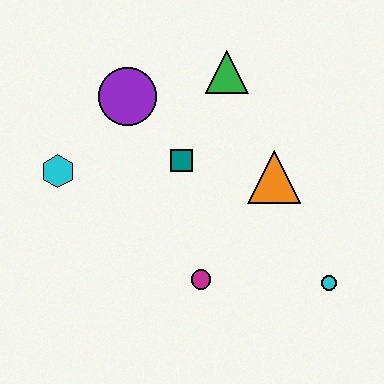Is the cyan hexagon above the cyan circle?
Yes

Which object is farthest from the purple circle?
The cyan circle is farthest from the purple circle.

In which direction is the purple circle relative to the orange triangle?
The purple circle is to the left of the orange triangle.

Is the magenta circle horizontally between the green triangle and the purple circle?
Yes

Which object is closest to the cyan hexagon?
The purple circle is closest to the cyan hexagon.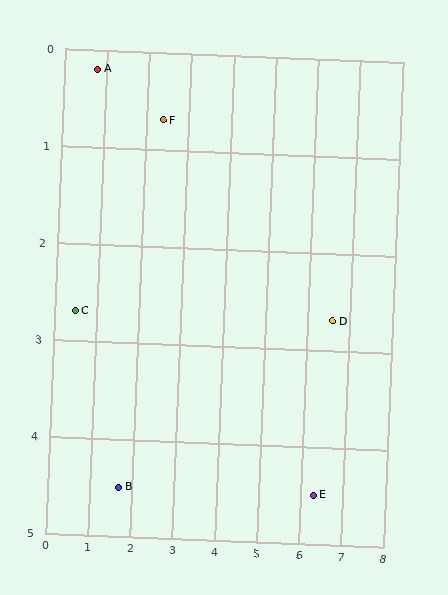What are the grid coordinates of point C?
Point C is at approximately (0.5, 2.7).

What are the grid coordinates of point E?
Point E is at approximately (6.3, 4.5).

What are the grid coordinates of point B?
Point B is at approximately (1.7, 4.5).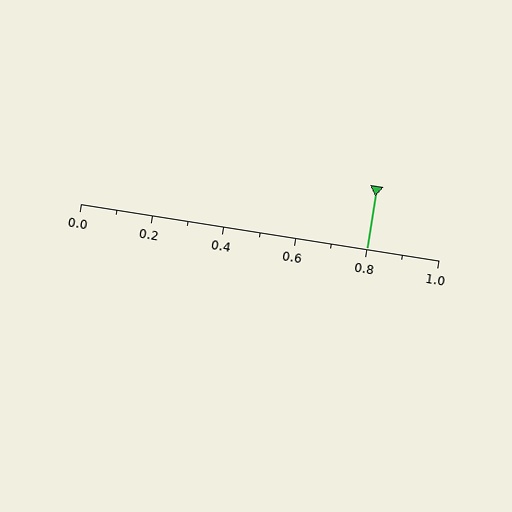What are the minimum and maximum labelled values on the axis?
The axis runs from 0.0 to 1.0.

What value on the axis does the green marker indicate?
The marker indicates approximately 0.8.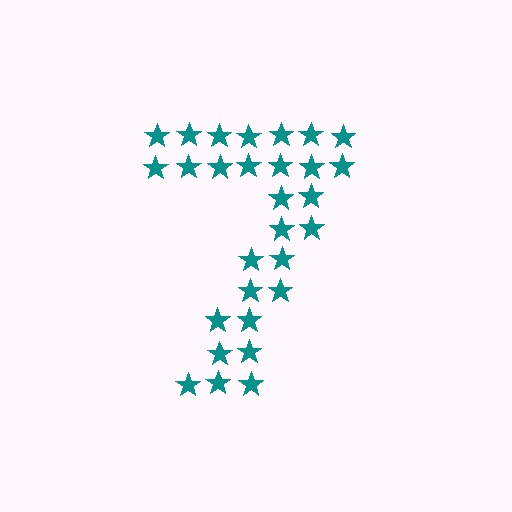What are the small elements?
The small elements are stars.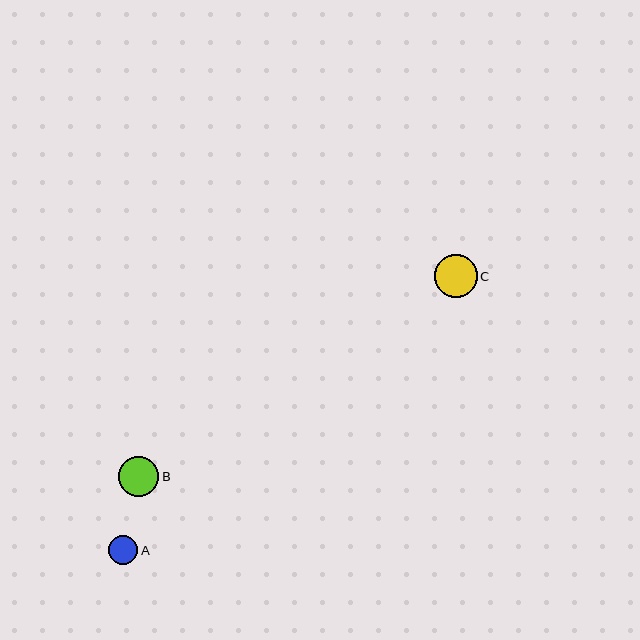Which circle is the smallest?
Circle A is the smallest with a size of approximately 29 pixels.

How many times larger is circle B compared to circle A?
Circle B is approximately 1.4 times the size of circle A.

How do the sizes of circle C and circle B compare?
Circle C and circle B are approximately the same size.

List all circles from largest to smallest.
From largest to smallest: C, B, A.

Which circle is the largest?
Circle C is the largest with a size of approximately 43 pixels.